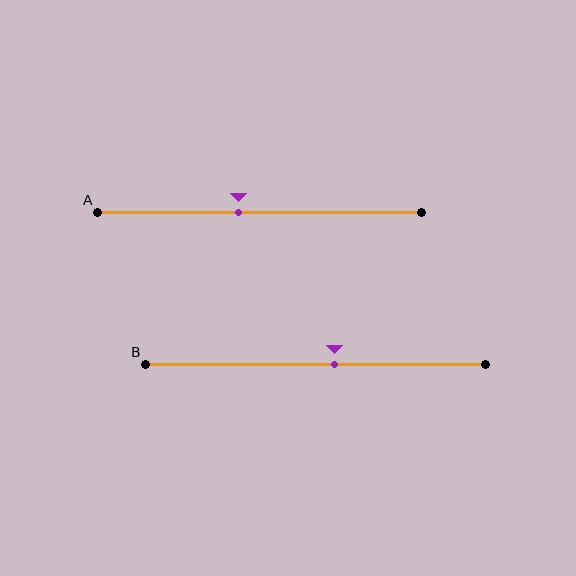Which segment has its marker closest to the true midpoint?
Segment B has its marker closest to the true midpoint.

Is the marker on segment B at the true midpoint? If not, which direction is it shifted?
No, the marker on segment B is shifted to the right by about 6% of the segment length.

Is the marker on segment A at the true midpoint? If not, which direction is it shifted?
No, the marker on segment A is shifted to the left by about 7% of the segment length.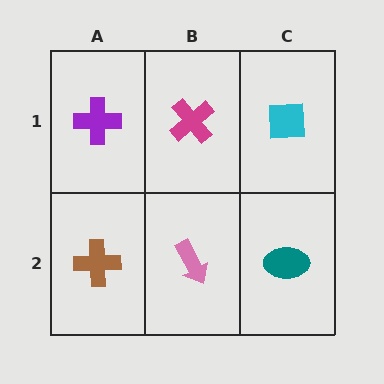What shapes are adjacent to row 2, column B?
A magenta cross (row 1, column B), a brown cross (row 2, column A), a teal ellipse (row 2, column C).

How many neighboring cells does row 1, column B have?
3.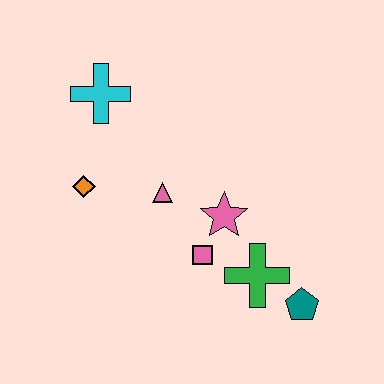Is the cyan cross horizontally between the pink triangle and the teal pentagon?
No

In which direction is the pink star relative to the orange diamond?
The pink star is to the right of the orange diamond.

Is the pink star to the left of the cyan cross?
No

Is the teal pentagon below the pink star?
Yes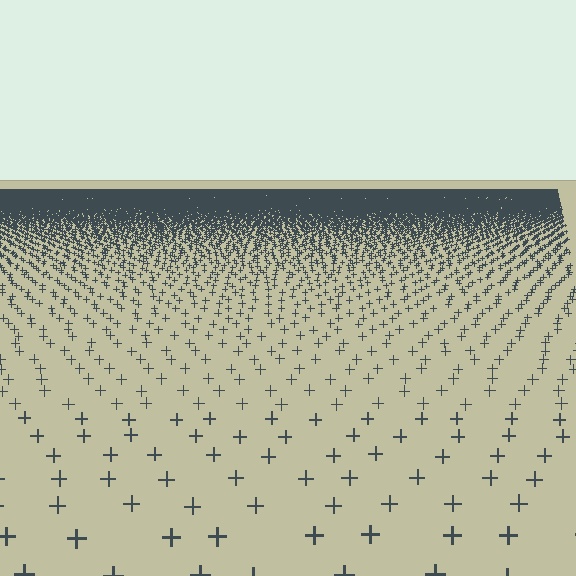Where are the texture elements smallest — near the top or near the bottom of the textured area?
Near the top.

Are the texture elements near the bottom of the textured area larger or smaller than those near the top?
Larger. Near the bottom, elements are closer to the viewer and appear at a bigger on-screen size.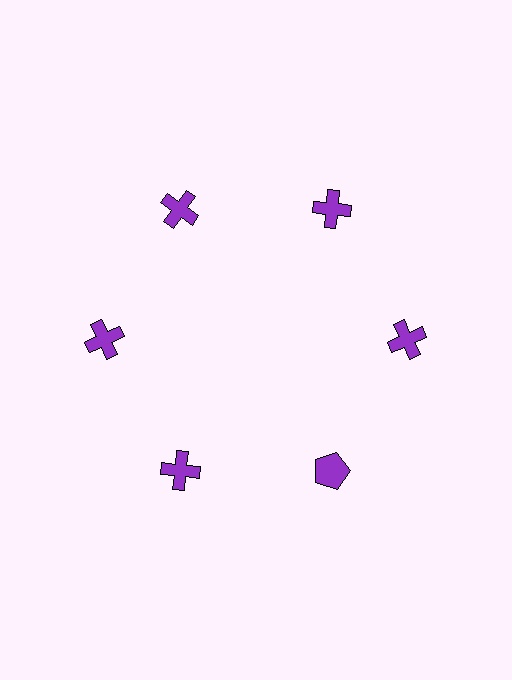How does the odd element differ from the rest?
It has a different shape: pentagon instead of cross.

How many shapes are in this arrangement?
There are 6 shapes arranged in a ring pattern.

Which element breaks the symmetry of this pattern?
The purple pentagon at roughly the 5 o'clock position breaks the symmetry. All other shapes are purple crosses.